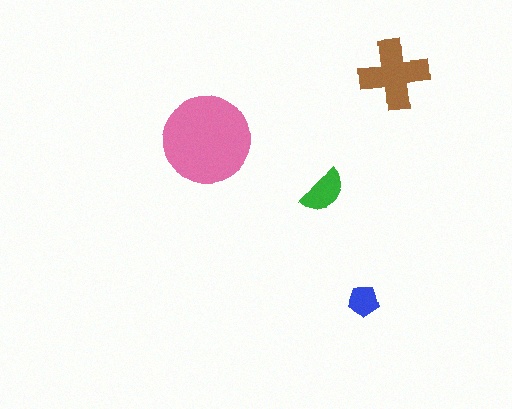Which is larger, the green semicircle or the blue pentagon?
The green semicircle.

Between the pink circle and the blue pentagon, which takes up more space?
The pink circle.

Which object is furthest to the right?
The brown cross is rightmost.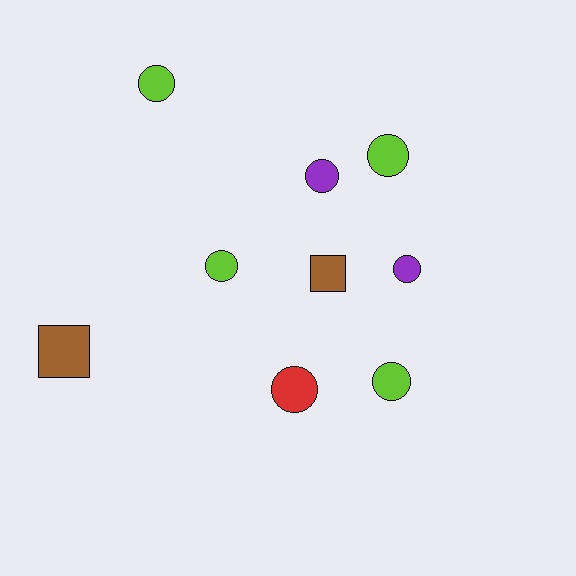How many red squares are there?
There are no red squares.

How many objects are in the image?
There are 9 objects.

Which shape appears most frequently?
Circle, with 7 objects.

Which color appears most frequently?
Lime, with 4 objects.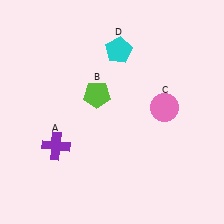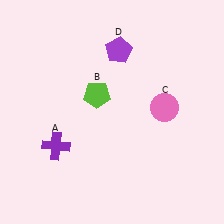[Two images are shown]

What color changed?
The pentagon (D) changed from cyan in Image 1 to purple in Image 2.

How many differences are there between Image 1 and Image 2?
There is 1 difference between the two images.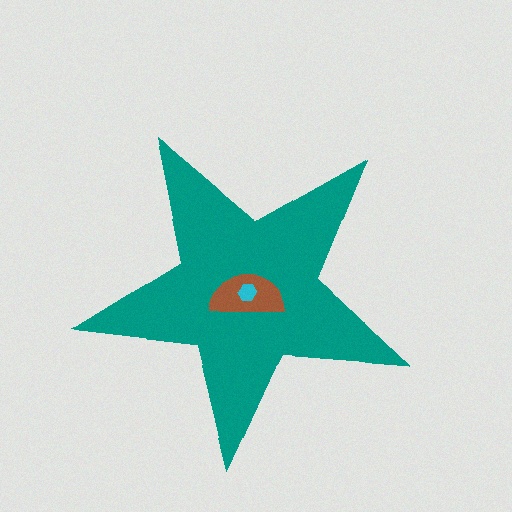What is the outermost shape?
The teal star.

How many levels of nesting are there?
3.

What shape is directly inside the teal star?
The brown semicircle.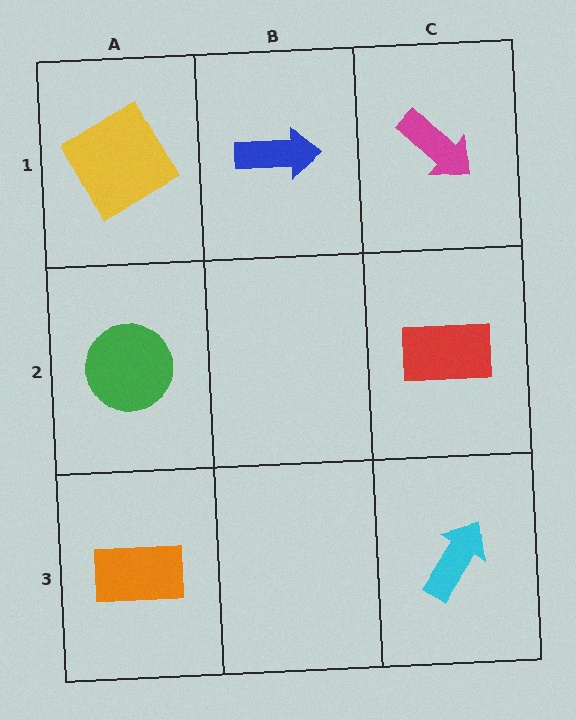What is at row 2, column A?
A green circle.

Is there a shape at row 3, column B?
No, that cell is empty.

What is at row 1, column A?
A yellow square.